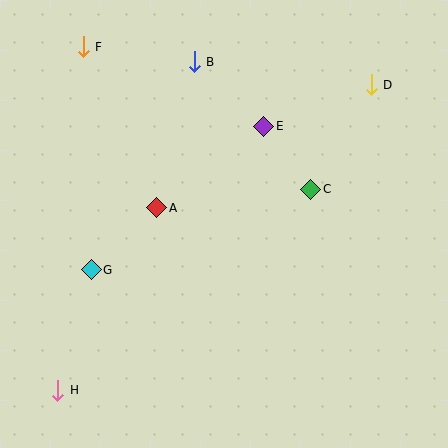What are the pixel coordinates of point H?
Point H is at (58, 390).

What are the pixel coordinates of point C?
Point C is at (311, 189).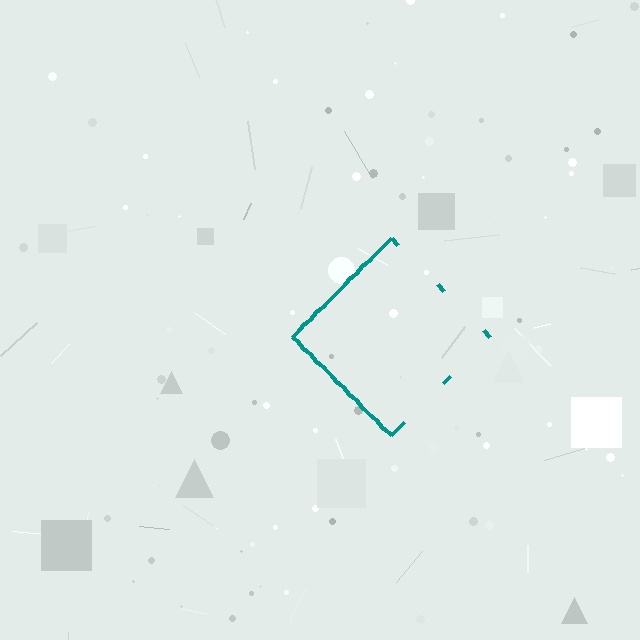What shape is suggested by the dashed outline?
The dashed outline suggests a diamond.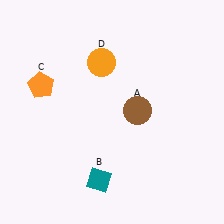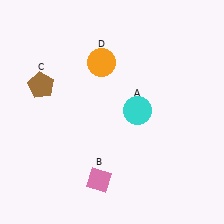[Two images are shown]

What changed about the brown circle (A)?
In Image 1, A is brown. In Image 2, it changed to cyan.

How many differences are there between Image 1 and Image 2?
There are 3 differences between the two images.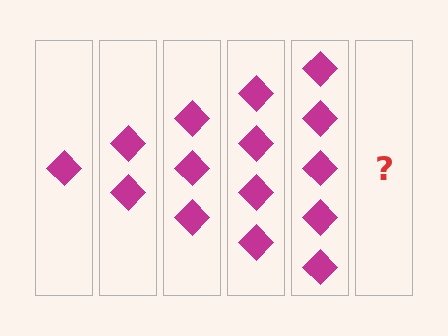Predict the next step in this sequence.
The next step is 6 diamonds.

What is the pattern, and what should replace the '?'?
The pattern is that each step adds one more diamond. The '?' should be 6 diamonds.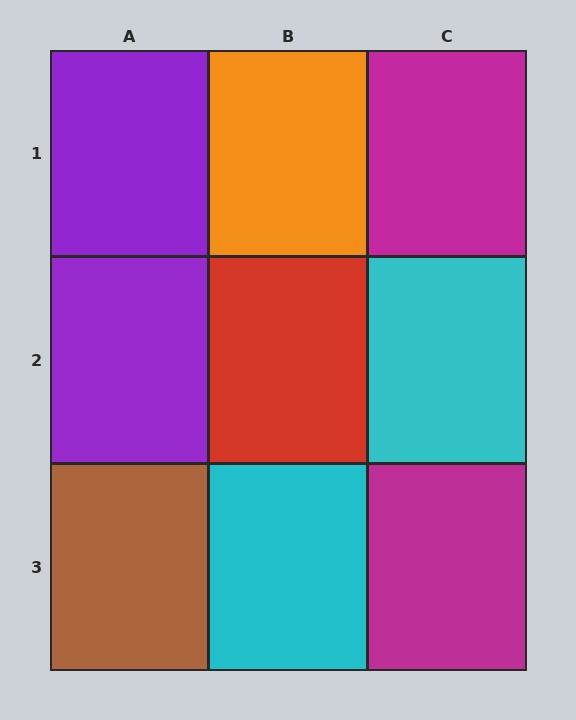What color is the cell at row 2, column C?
Cyan.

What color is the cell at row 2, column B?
Red.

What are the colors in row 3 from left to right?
Brown, cyan, magenta.